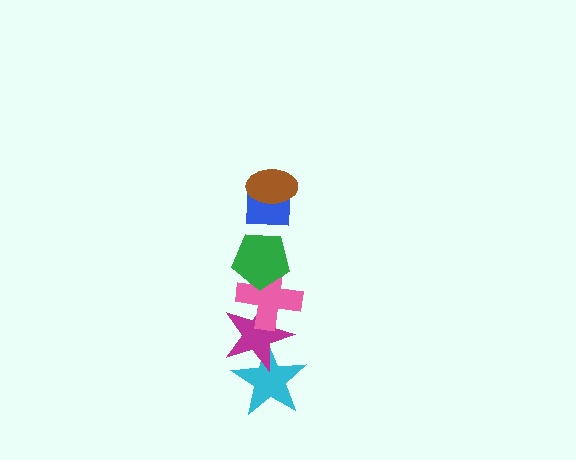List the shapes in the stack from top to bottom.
From top to bottom: the brown ellipse, the blue square, the green pentagon, the pink cross, the magenta star, the cyan star.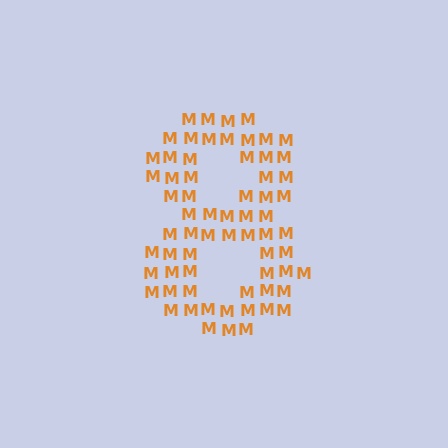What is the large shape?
The large shape is the digit 8.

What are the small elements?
The small elements are letter M's.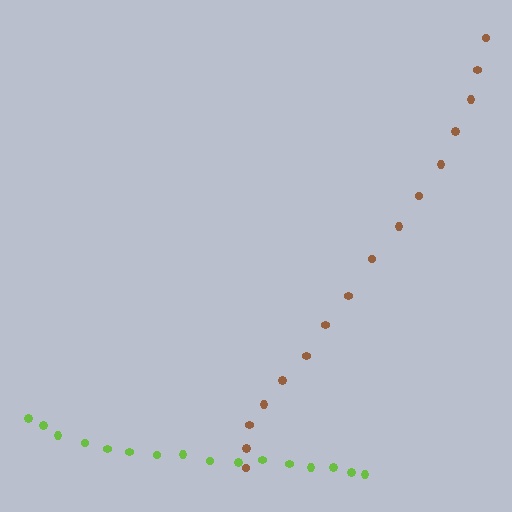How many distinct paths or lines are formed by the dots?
There are 2 distinct paths.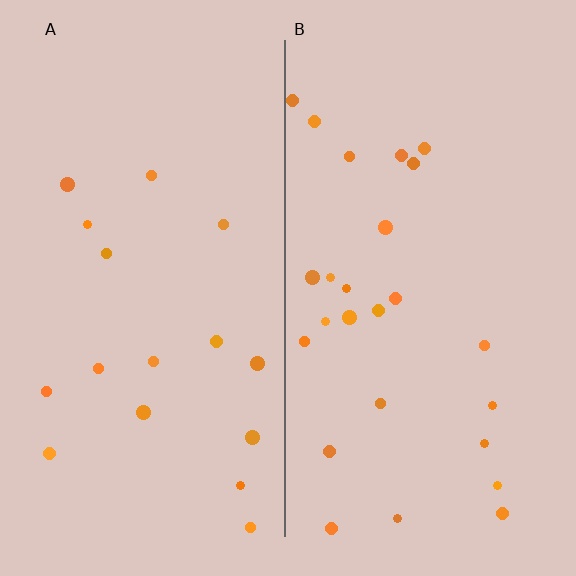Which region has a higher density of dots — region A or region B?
B (the right).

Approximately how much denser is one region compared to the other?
Approximately 1.6× — region B over region A.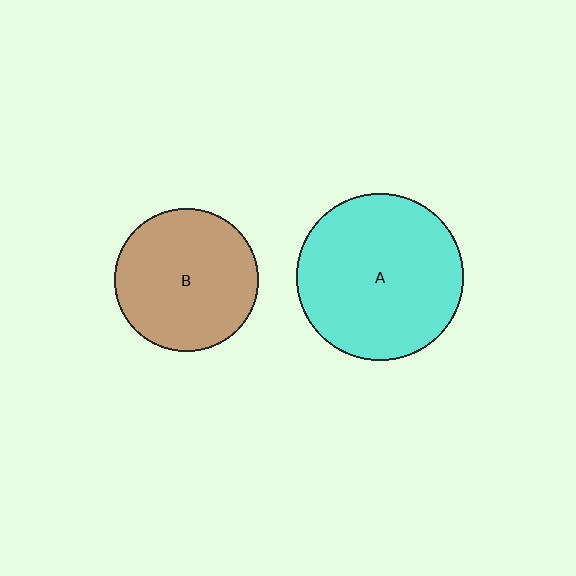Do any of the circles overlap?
No, none of the circles overlap.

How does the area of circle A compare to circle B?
Approximately 1.4 times.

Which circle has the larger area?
Circle A (cyan).